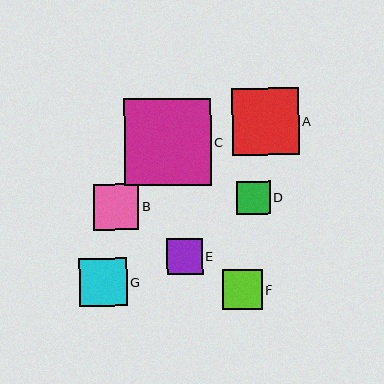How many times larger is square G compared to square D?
Square G is approximately 1.4 times the size of square D.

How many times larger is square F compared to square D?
Square F is approximately 1.2 times the size of square D.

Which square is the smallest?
Square D is the smallest with a size of approximately 33 pixels.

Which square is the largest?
Square C is the largest with a size of approximately 87 pixels.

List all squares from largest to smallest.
From largest to smallest: C, A, G, B, F, E, D.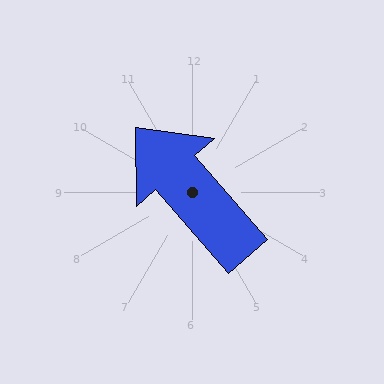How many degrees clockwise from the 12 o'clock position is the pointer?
Approximately 319 degrees.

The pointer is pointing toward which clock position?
Roughly 11 o'clock.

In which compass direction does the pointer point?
Northwest.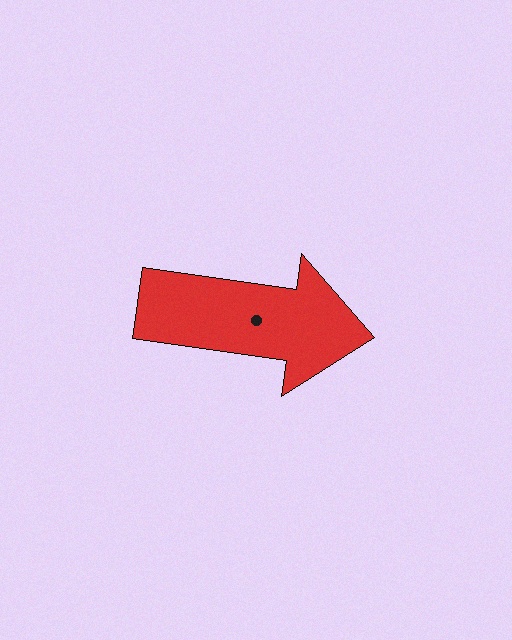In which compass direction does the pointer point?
East.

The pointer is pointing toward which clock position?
Roughly 3 o'clock.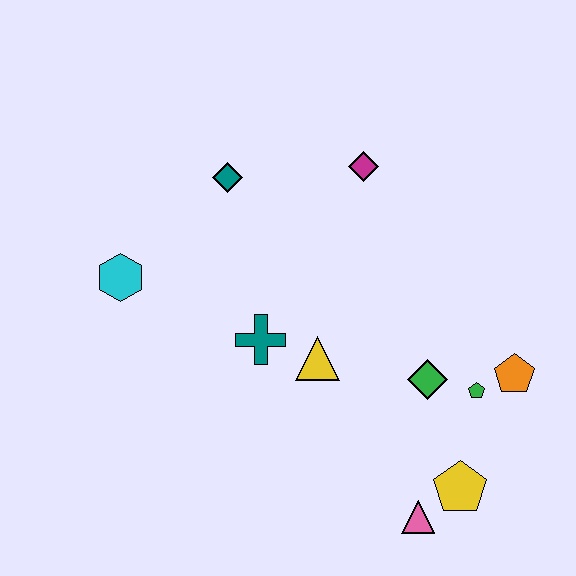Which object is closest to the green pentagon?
The orange pentagon is closest to the green pentagon.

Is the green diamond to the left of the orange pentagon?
Yes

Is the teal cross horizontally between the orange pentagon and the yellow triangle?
No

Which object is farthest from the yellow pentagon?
The cyan hexagon is farthest from the yellow pentagon.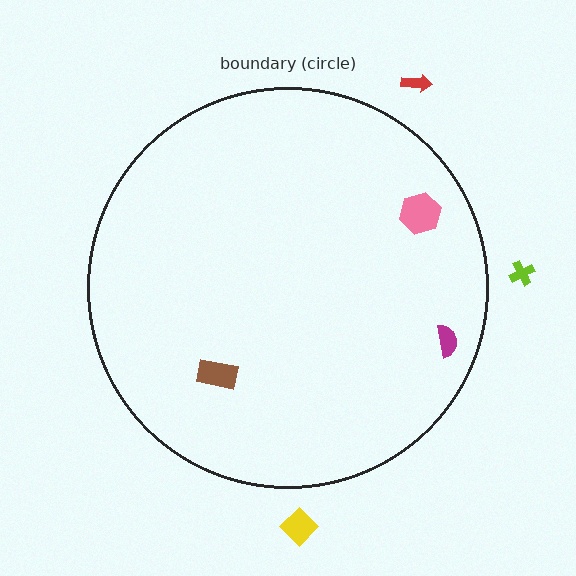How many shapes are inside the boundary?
3 inside, 3 outside.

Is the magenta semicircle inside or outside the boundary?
Inside.